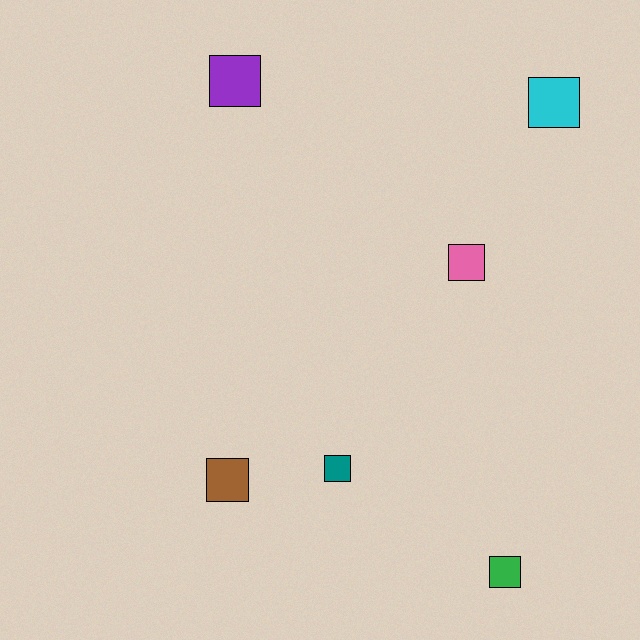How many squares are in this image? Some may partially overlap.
There are 6 squares.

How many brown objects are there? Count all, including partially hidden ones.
There is 1 brown object.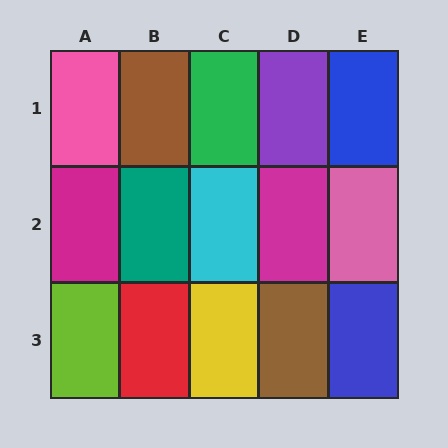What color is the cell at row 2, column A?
Magenta.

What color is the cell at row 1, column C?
Green.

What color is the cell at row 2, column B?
Teal.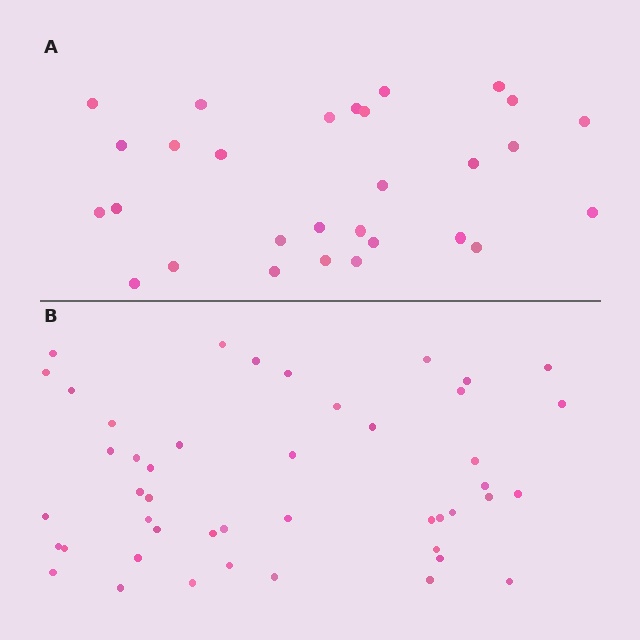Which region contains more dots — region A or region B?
Region B (the bottom region) has more dots.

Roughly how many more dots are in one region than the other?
Region B has approximately 15 more dots than region A.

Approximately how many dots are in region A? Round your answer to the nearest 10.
About 30 dots. (The exact count is 29, which rounds to 30.)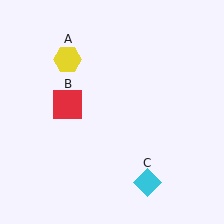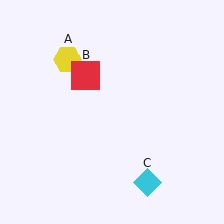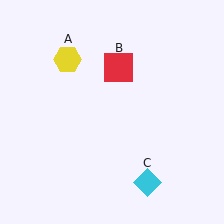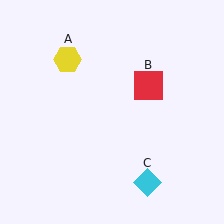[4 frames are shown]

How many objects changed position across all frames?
1 object changed position: red square (object B).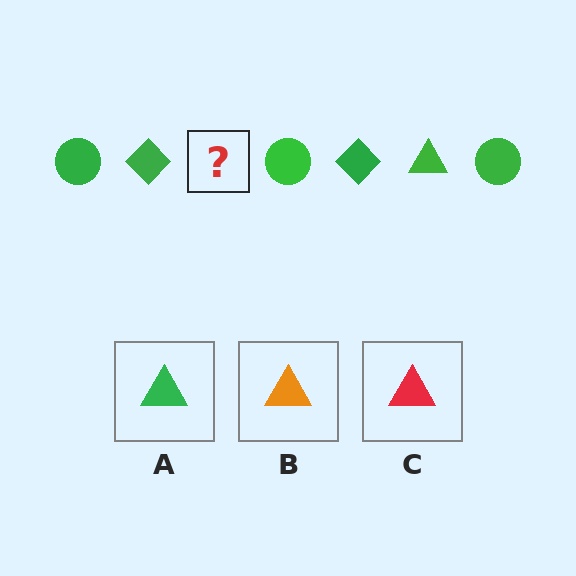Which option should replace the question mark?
Option A.